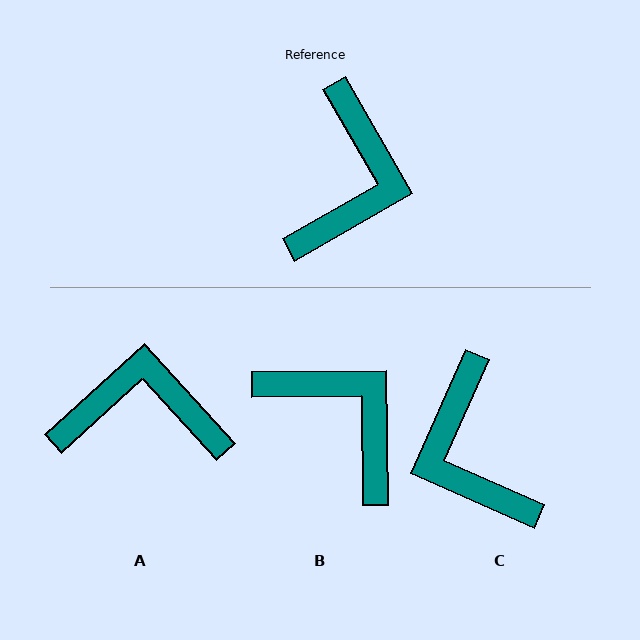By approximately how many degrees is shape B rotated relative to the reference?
Approximately 61 degrees counter-clockwise.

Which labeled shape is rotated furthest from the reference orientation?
C, about 144 degrees away.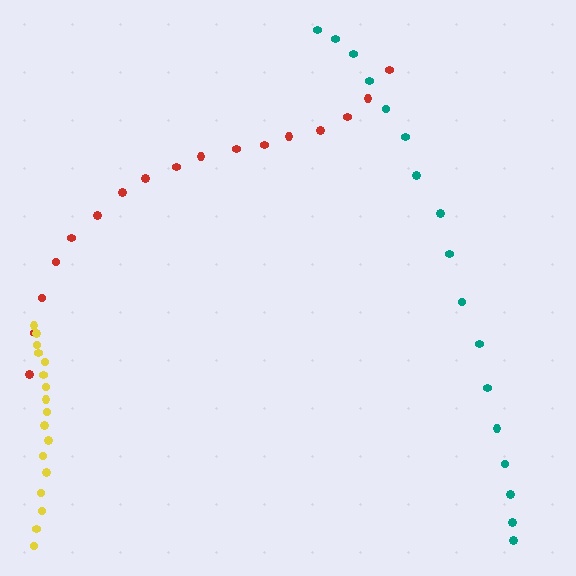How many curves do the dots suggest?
There are 3 distinct paths.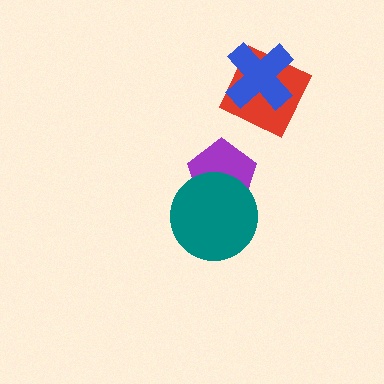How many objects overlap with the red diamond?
1 object overlaps with the red diamond.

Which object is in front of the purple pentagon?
The teal circle is in front of the purple pentagon.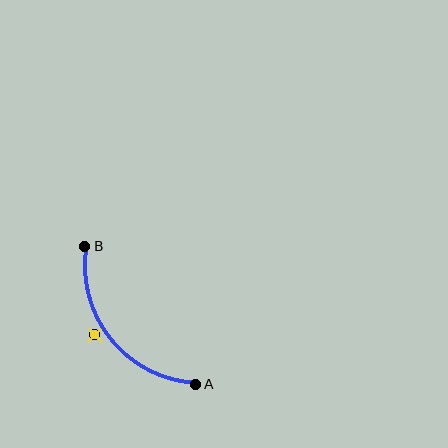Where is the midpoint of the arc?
The arc midpoint is the point on the curve farthest from the straight line joining A and B. It sits below and to the left of that line.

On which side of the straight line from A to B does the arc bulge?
The arc bulges below and to the left of the straight line connecting A and B.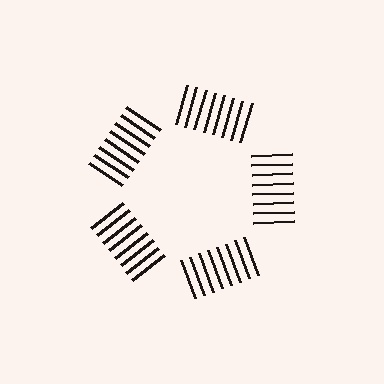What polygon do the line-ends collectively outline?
An illusory pentagon — the line segments terminate on its edges but no continuous stroke is drawn.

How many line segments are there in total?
40 — 8 along each of the 5 edges.